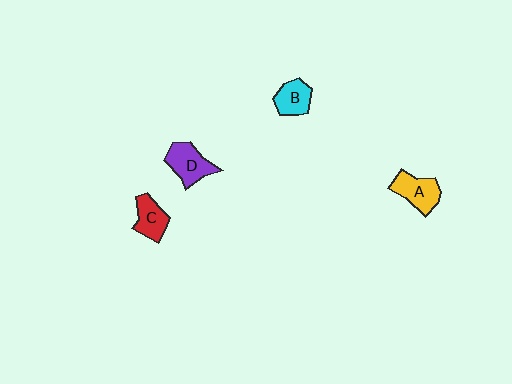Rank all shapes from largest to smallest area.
From largest to smallest: D (purple), A (yellow), C (red), B (cyan).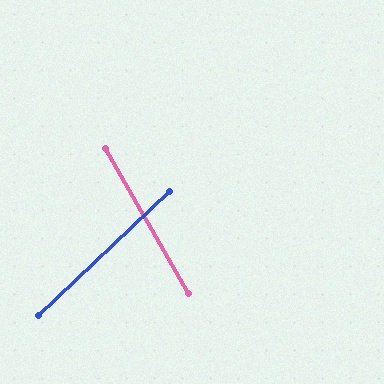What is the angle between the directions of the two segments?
Approximately 76 degrees.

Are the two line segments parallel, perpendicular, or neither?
Neither parallel nor perpendicular — they differ by about 76°.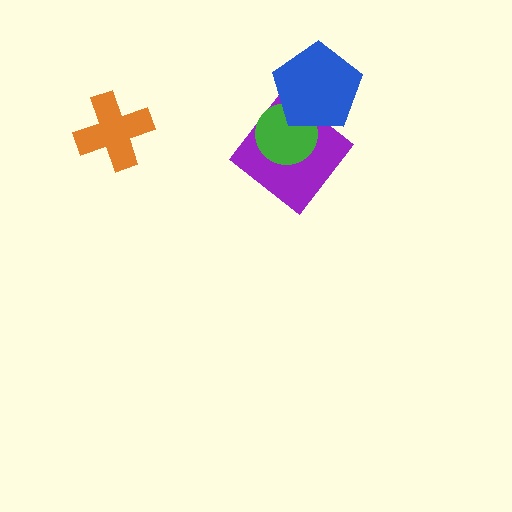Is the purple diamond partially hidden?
Yes, it is partially covered by another shape.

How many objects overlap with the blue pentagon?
2 objects overlap with the blue pentagon.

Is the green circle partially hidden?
Yes, it is partially covered by another shape.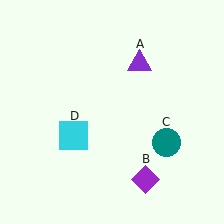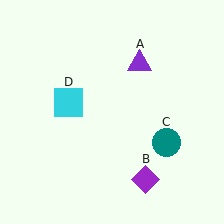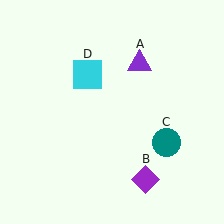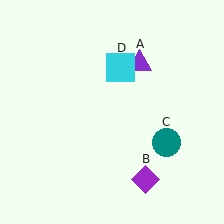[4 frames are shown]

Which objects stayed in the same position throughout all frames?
Purple triangle (object A) and purple diamond (object B) and teal circle (object C) remained stationary.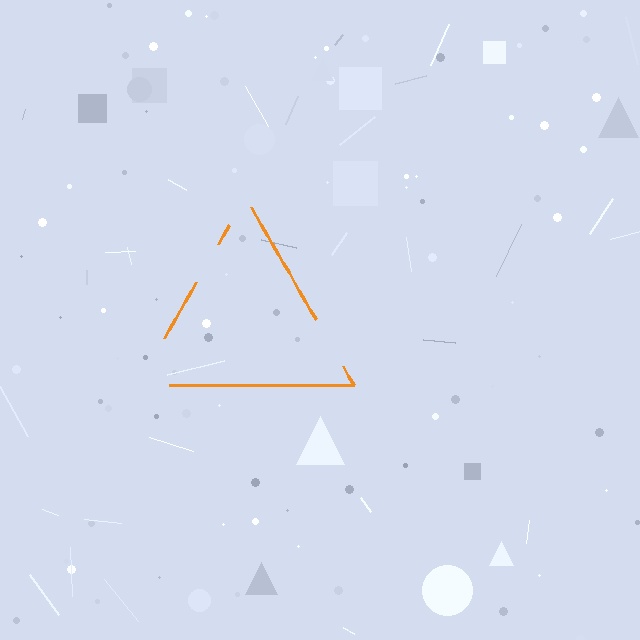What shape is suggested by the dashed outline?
The dashed outline suggests a triangle.